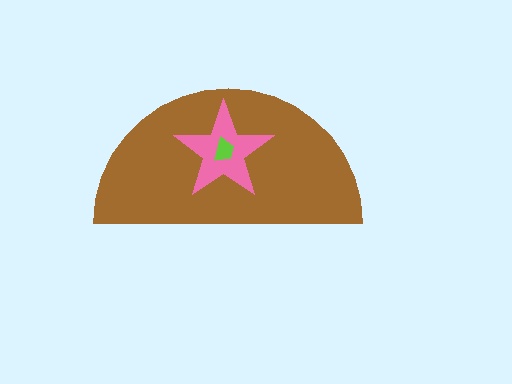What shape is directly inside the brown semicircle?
The pink star.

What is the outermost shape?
The brown semicircle.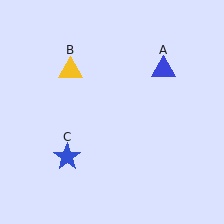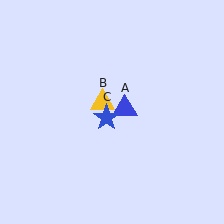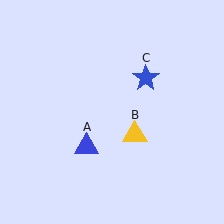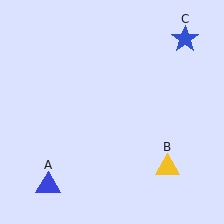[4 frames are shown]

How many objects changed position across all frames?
3 objects changed position: blue triangle (object A), yellow triangle (object B), blue star (object C).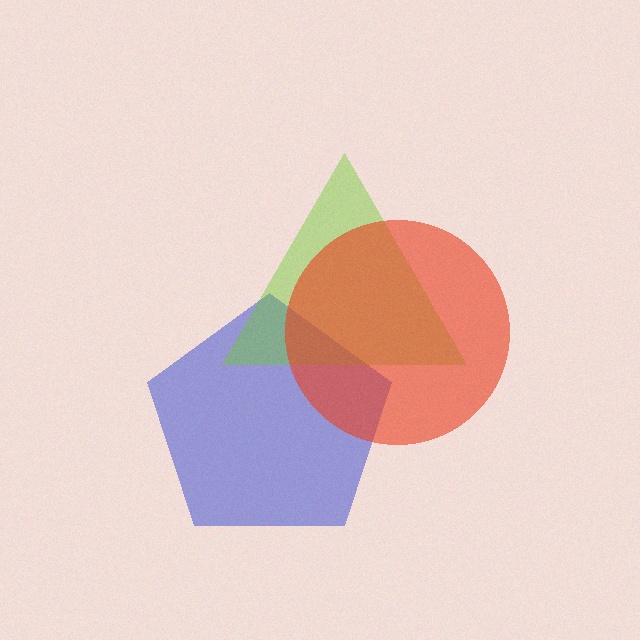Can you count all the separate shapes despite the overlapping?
Yes, there are 3 separate shapes.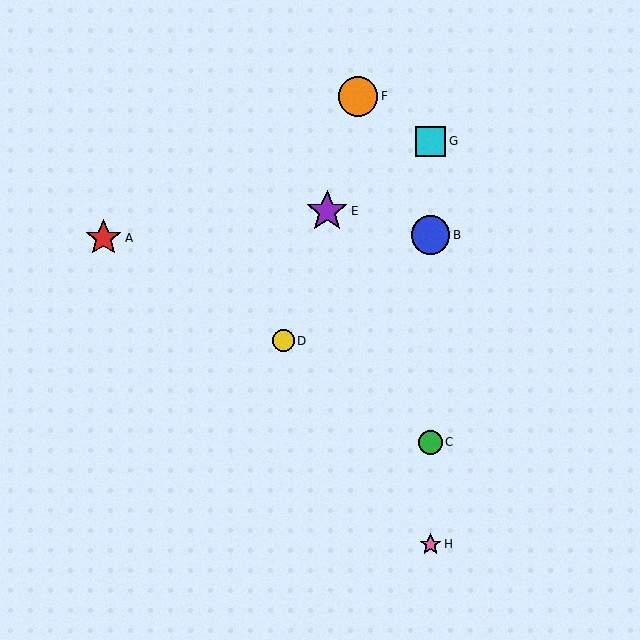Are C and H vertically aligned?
Yes, both are at x≈431.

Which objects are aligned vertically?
Objects B, C, G, H are aligned vertically.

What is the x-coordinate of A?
Object A is at x≈103.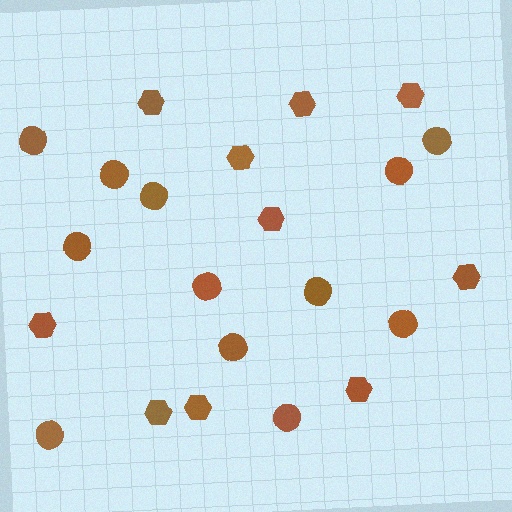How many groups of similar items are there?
There are 2 groups: one group of circles (12) and one group of hexagons (10).